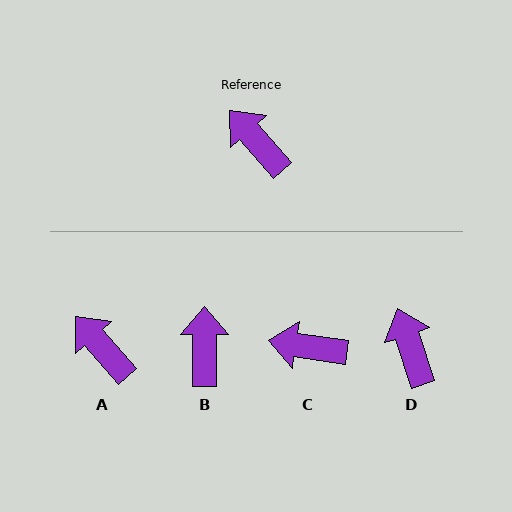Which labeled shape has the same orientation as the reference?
A.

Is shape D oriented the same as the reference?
No, it is off by about 23 degrees.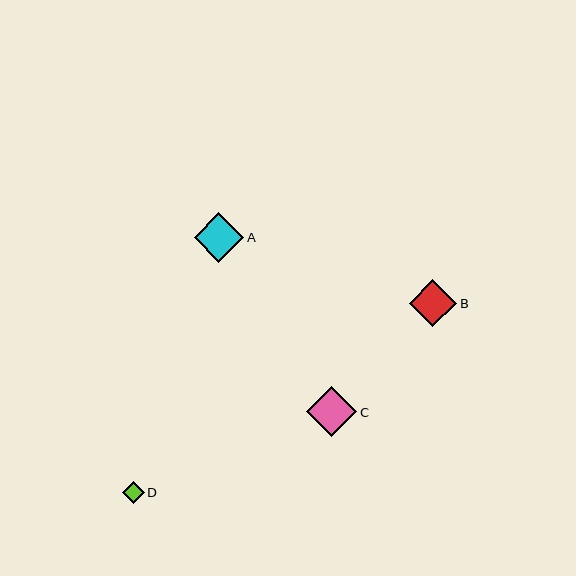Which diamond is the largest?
Diamond C is the largest with a size of approximately 50 pixels.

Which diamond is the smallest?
Diamond D is the smallest with a size of approximately 22 pixels.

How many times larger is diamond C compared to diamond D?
Diamond C is approximately 2.3 times the size of diamond D.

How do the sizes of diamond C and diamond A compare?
Diamond C and diamond A are approximately the same size.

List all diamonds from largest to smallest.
From largest to smallest: C, A, B, D.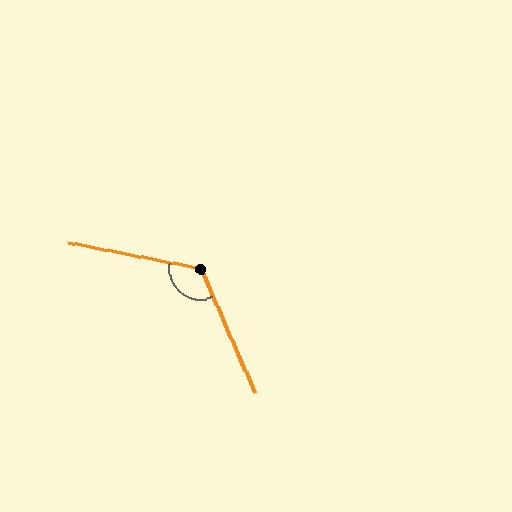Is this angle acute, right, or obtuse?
It is obtuse.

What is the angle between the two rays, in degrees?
Approximately 125 degrees.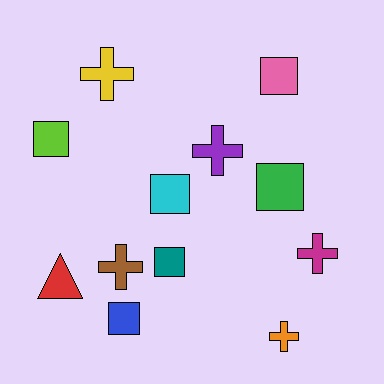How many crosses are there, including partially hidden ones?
There are 5 crosses.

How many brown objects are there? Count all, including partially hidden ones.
There is 1 brown object.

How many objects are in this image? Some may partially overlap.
There are 12 objects.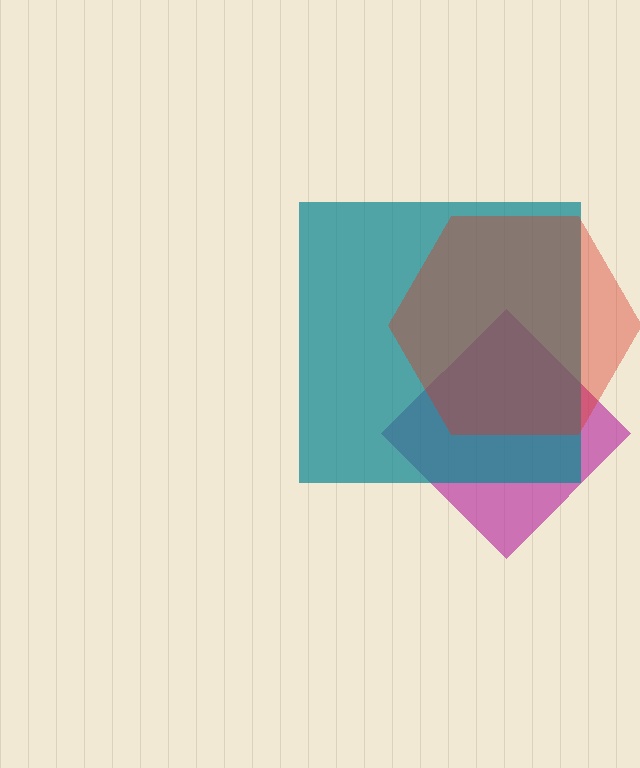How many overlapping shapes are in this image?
There are 3 overlapping shapes in the image.